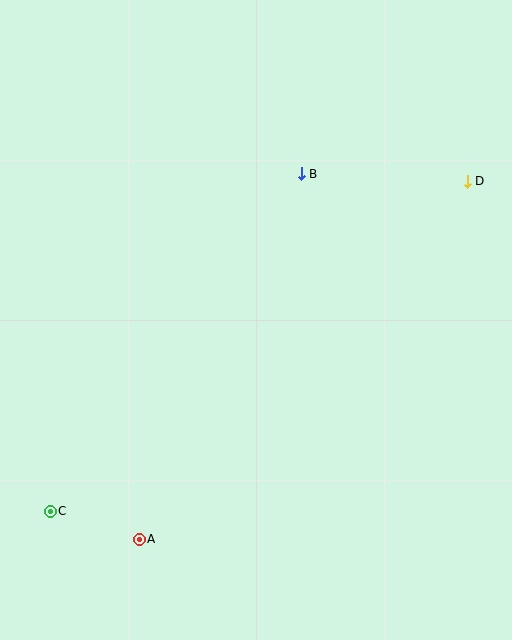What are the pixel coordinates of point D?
Point D is at (467, 181).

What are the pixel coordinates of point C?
Point C is at (50, 511).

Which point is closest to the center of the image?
Point B at (301, 174) is closest to the center.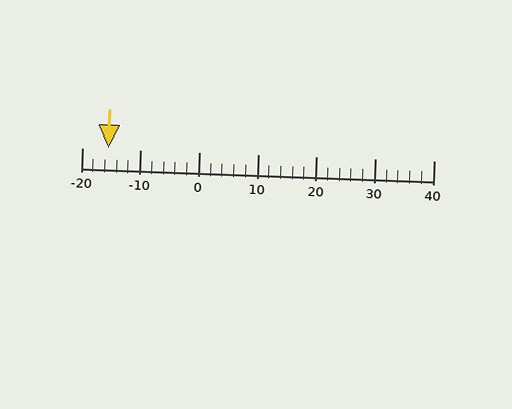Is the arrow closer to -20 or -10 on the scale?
The arrow is closer to -20.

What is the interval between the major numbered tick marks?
The major tick marks are spaced 10 units apart.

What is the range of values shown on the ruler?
The ruler shows values from -20 to 40.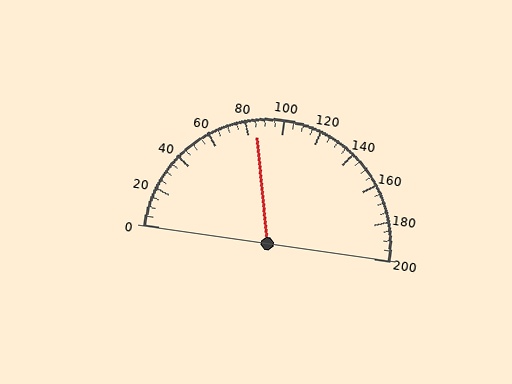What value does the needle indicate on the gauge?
The needle indicates approximately 85.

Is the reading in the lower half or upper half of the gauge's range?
The reading is in the lower half of the range (0 to 200).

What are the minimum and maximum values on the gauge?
The gauge ranges from 0 to 200.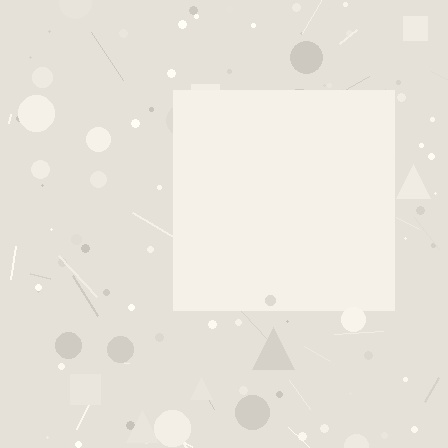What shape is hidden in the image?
A square is hidden in the image.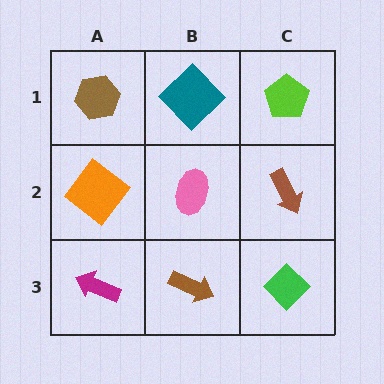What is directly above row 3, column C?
A brown arrow.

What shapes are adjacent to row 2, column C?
A lime pentagon (row 1, column C), a green diamond (row 3, column C), a pink ellipse (row 2, column B).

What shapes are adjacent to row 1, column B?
A pink ellipse (row 2, column B), a brown hexagon (row 1, column A), a lime pentagon (row 1, column C).